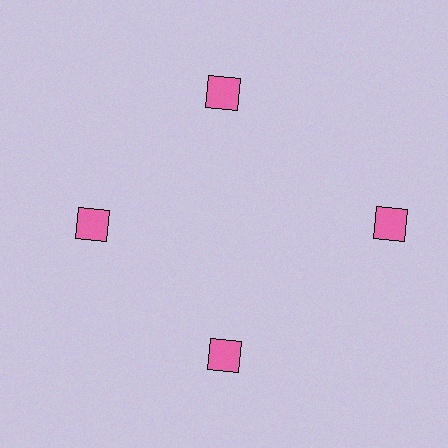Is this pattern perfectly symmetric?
No. The 4 pink squares are arranged in a ring, but one element near the 3 o'clock position is pushed outward from the center, breaking the 4-fold rotational symmetry.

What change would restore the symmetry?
The symmetry would be restored by moving it inward, back onto the ring so that all 4 squares sit at equal angles and equal distance from the center.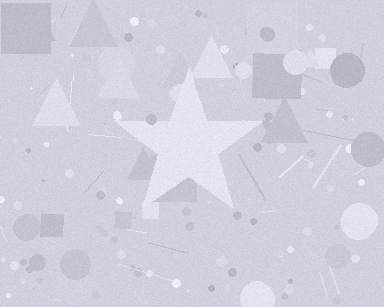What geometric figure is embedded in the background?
A star is embedded in the background.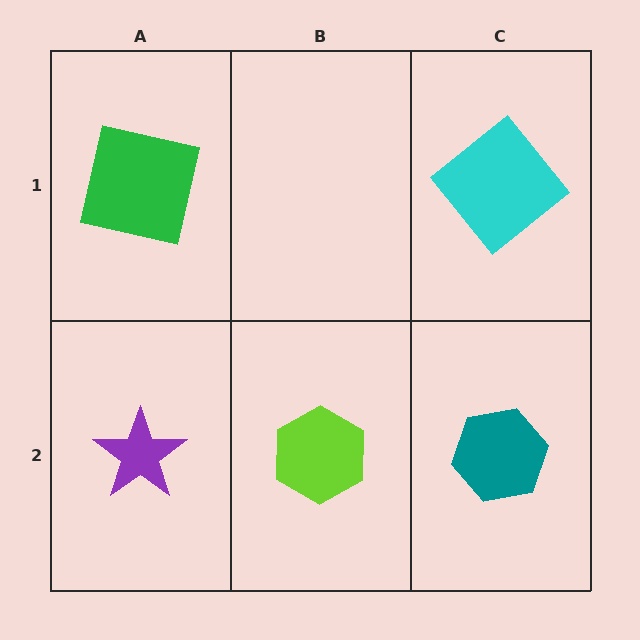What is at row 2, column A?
A purple star.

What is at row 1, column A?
A green square.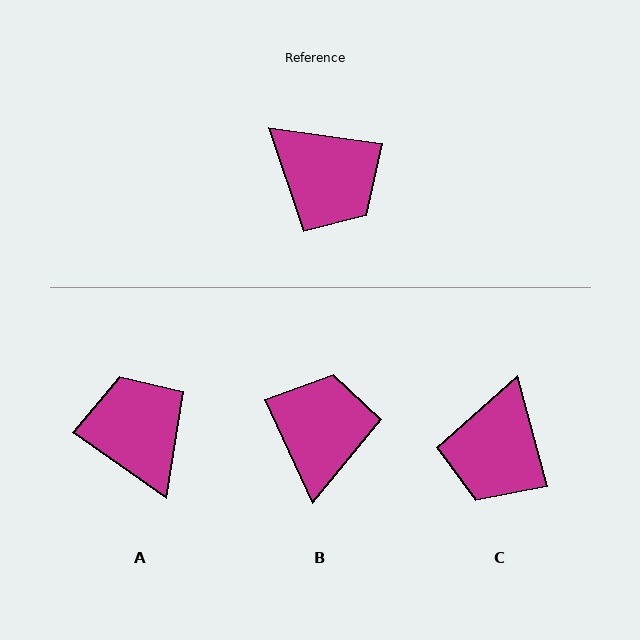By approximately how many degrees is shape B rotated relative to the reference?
Approximately 122 degrees counter-clockwise.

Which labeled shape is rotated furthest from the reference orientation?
A, about 152 degrees away.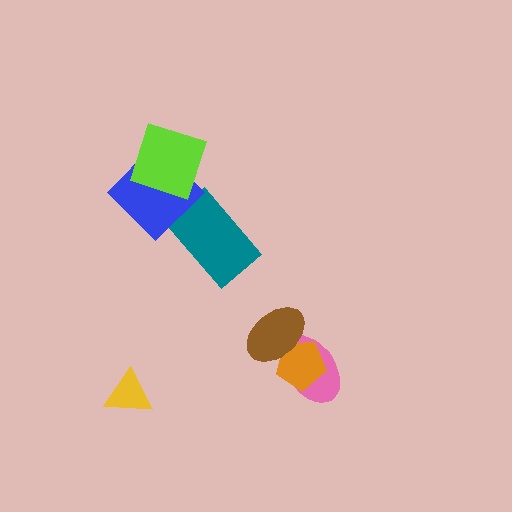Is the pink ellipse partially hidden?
Yes, it is partially covered by another shape.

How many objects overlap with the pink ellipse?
2 objects overlap with the pink ellipse.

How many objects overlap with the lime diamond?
1 object overlaps with the lime diamond.